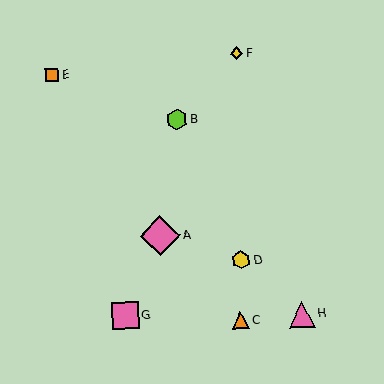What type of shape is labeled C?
Shape C is an orange triangle.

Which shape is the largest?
The pink diamond (labeled A) is the largest.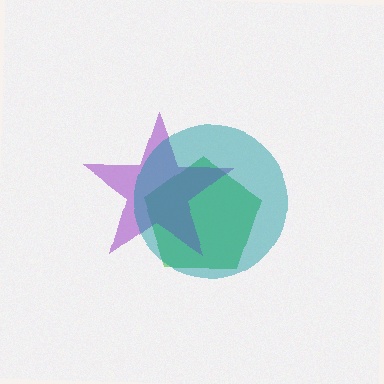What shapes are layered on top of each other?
The layered shapes are: a green pentagon, a purple star, a teal circle.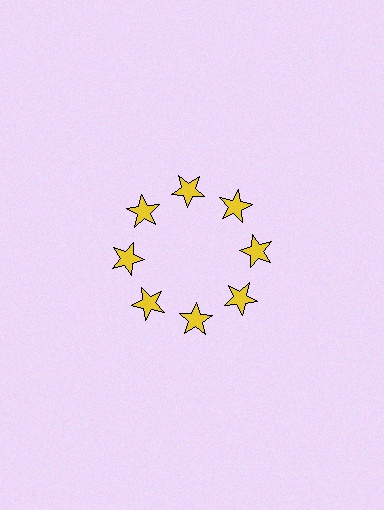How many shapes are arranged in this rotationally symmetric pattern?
There are 8 shapes, arranged in 8 groups of 1.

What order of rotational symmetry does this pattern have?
This pattern has 8-fold rotational symmetry.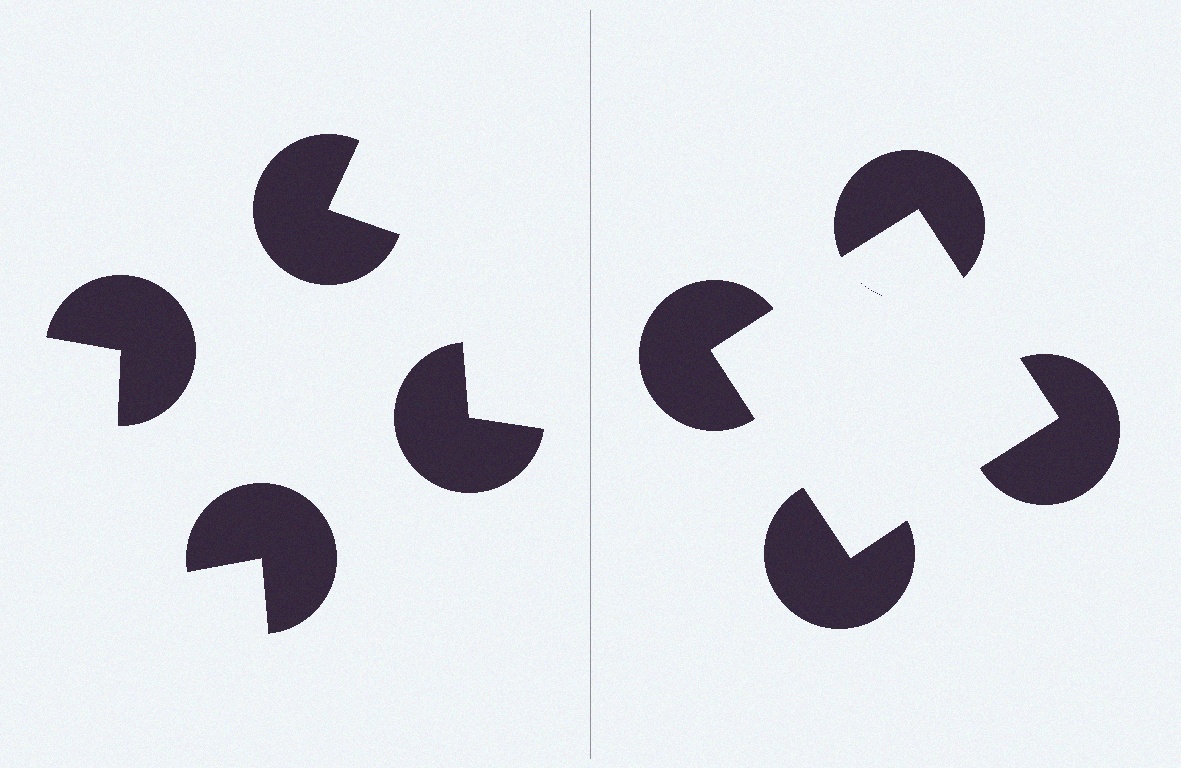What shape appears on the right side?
An illusory square.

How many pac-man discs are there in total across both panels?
8 — 4 on each side.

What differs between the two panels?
The pac-man discs are positioned identically on both sides; only the wedge orientations differ. On the right they align to a square; on the left they are misaligned.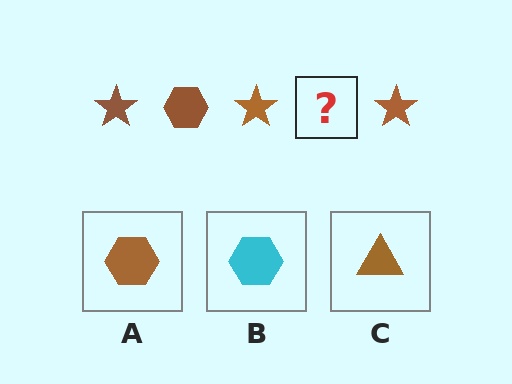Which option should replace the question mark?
Option A.